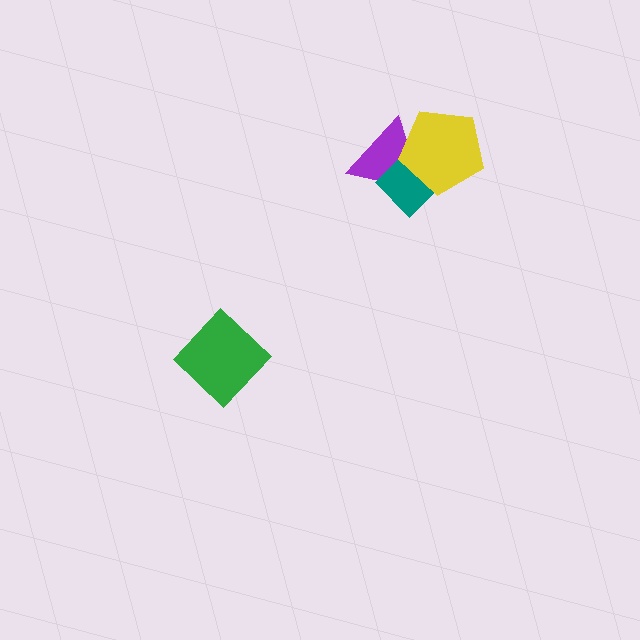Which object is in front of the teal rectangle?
The yellow pentagon is in front of the teal rectangle.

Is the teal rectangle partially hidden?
Yes, it is partially covered by another shape.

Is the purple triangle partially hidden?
Yes, it is partially covered by another shape.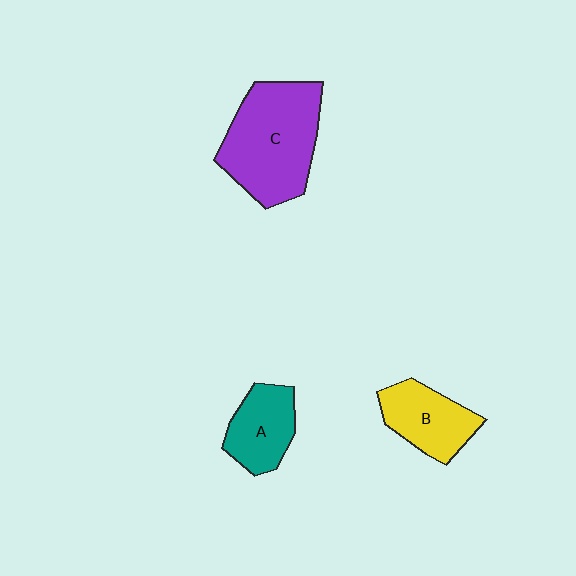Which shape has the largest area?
Shape C (purple).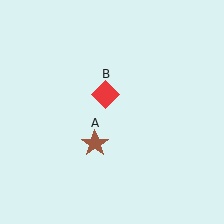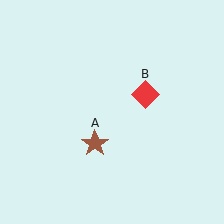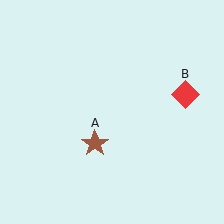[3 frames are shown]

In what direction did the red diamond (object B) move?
The red diamond (object B) moved right.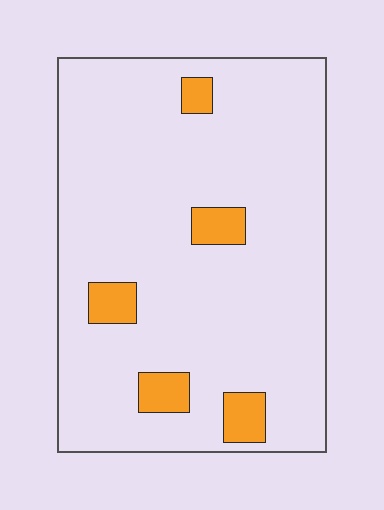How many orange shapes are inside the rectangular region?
5.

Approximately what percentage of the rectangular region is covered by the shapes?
Approximately 10%.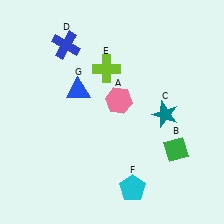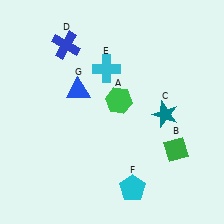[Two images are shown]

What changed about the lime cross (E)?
In Image 1, E is lime. In Image 2, it changed to cyan.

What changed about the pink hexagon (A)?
In Image 1, A is pink. In Image 2, it changed to green.